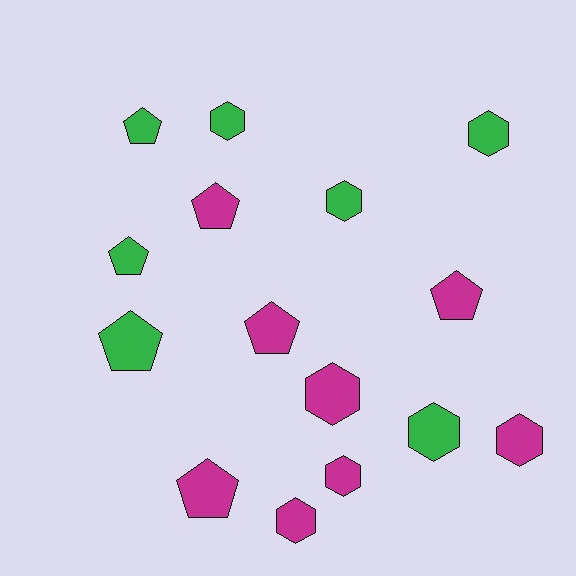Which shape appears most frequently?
Hexagon, with 8 objects.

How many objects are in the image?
There are 15 objects.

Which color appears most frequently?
Magenta, with 8 objects.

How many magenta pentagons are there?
There are 4 magenta pentagons.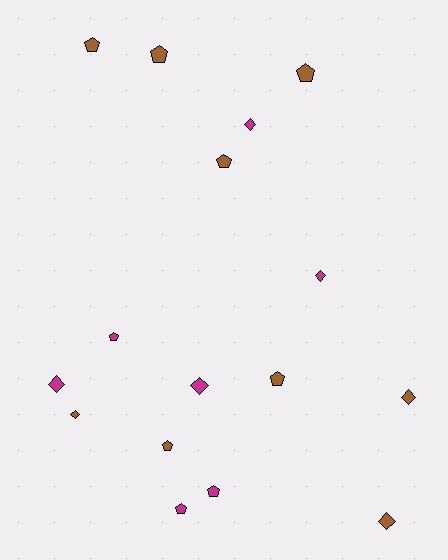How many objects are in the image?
There are 16 objects.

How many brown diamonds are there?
There are 3 brown diamonds.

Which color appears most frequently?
Brown, with 9 objects.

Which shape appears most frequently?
Pentagon, with 9 objects.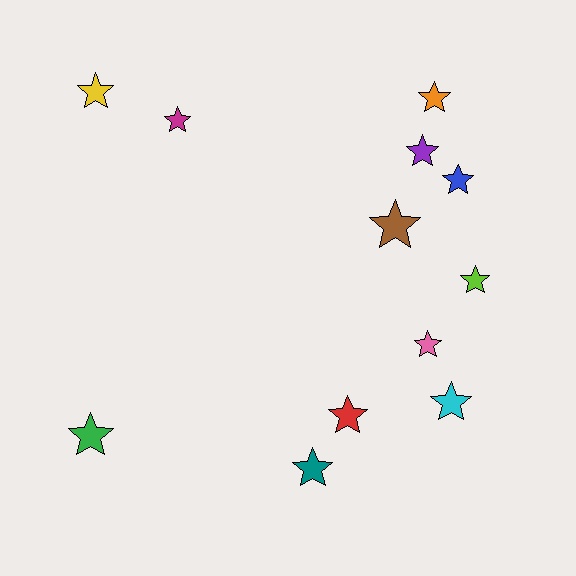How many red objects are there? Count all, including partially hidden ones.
There is 1 red object.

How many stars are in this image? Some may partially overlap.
There are 12 stars.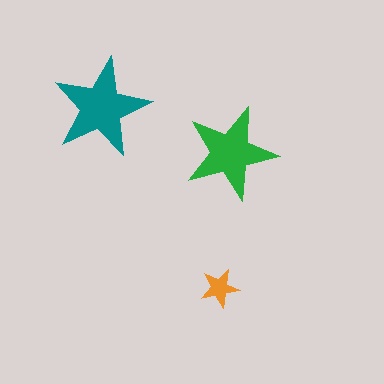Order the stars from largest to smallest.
the teal one, the green one, the orange one.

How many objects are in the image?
There are 3 objects in the image.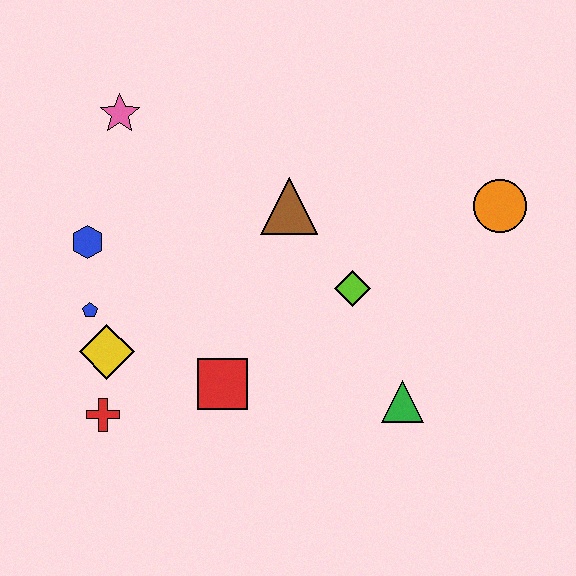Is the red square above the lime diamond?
No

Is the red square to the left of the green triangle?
Yes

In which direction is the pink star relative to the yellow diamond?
The pink star is above the yellow diamond.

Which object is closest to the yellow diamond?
The blue pentagon is closest to the yellow diamond.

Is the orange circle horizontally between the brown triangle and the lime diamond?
No